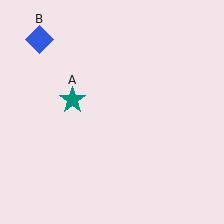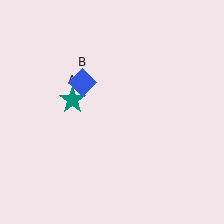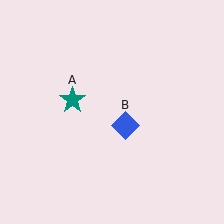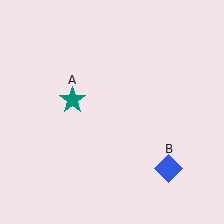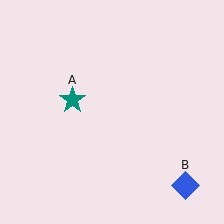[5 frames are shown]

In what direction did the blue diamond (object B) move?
The blue diamond (object B) moved down and to the right.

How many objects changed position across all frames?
1 object changed position: blue diamond (object B).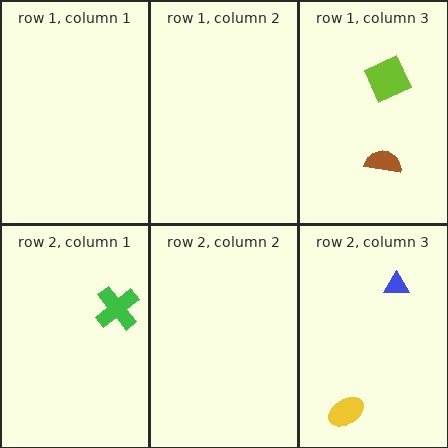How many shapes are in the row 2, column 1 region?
1.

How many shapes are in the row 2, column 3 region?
2.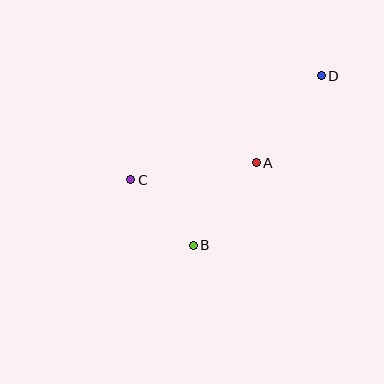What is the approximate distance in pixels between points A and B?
The distance between A and B is approximately 104 pixels.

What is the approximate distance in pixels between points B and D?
The distance between B and D is approximately 213 pixels.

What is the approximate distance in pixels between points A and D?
The distance between A and D is approximately 109 pixels.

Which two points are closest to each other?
Points B and C are closest to each other.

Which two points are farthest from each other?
Points C and D are farthest from each other.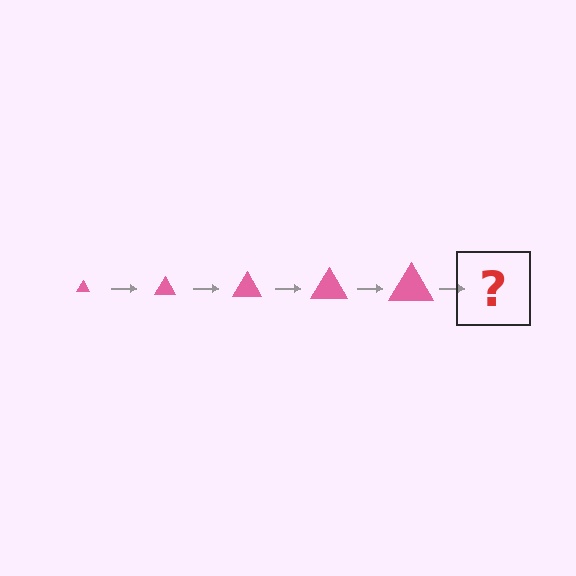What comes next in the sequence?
The next element should be a pink triangle, larger than the previous one.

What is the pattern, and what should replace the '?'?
The pattern is that the triangle gets progressively larger each step. The '?' should be a pink triangle, larger than the previous one.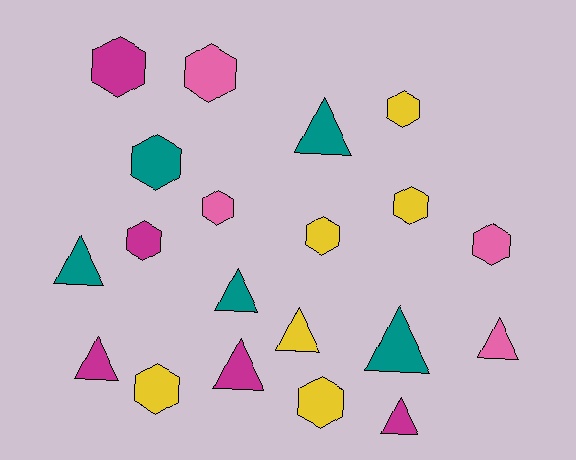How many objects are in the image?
There are 20 objects.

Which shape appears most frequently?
Hexagon, with 11 objects.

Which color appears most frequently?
Yellow, with 6 objects.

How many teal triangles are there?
There are 4 teal triangles.